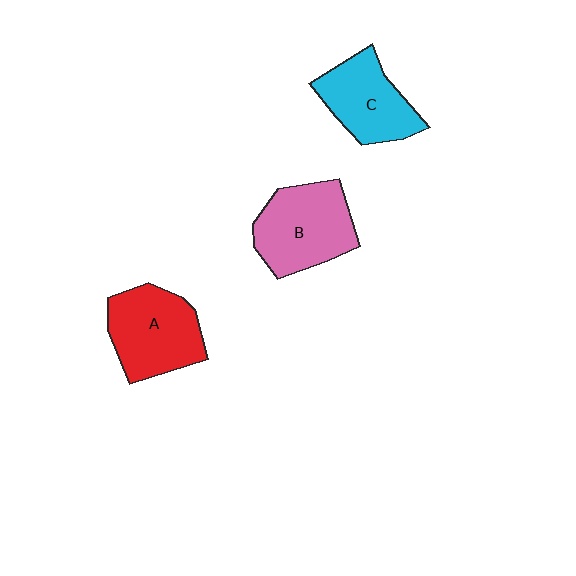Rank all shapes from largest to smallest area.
From largest to smallest: B (pink), A (red), C (cyan).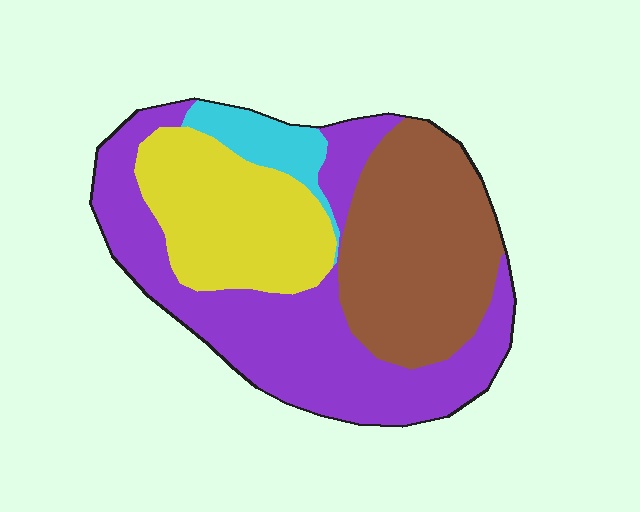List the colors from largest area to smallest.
From largest to smallest: purple, brown, yellow, cyan.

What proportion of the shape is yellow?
Yellow takes up about one quarter (1/4) of the shape.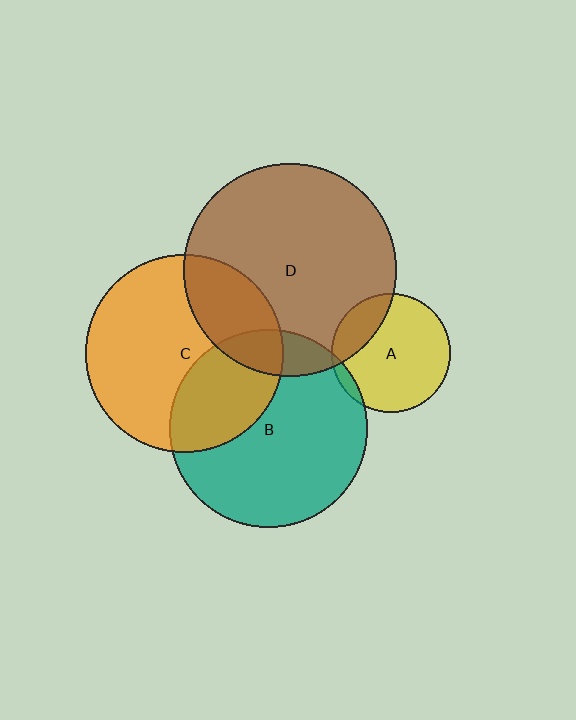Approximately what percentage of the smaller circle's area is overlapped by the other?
Approximately 15%.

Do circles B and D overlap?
Yes.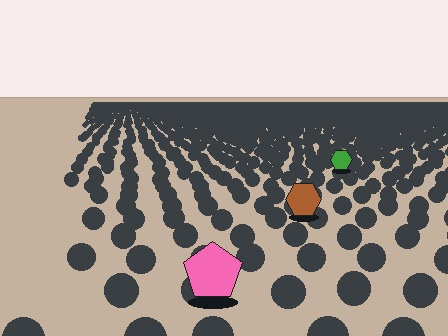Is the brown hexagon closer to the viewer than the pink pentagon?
No. The pink pentagon is closer — you can tell from the texture gradient: the ground texture is coarser near it.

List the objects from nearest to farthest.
From nearest to farthest: the pink pentagon, the brown hexagon, the green hexagon.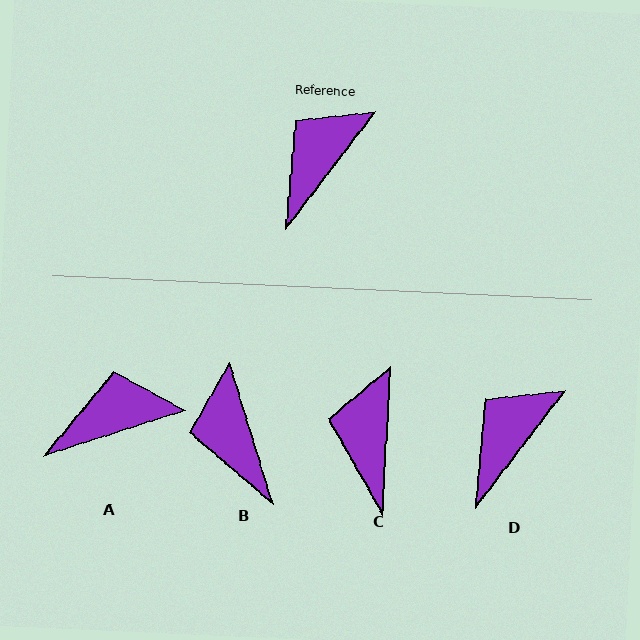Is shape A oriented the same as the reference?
No, it is off by about 35 degrees.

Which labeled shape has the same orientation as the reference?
D.